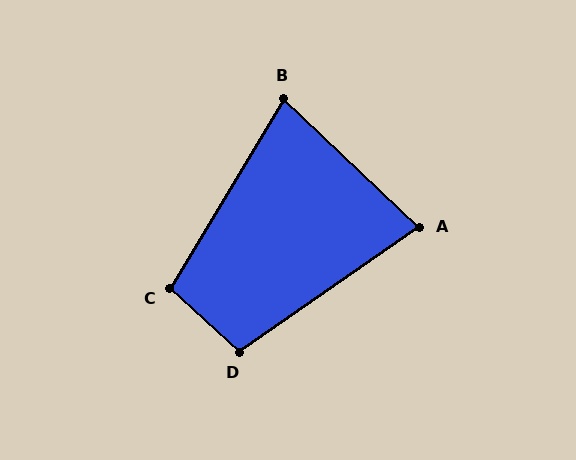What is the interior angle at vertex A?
Approximately 78 degrees (acute).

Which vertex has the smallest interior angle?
B, at approximately 77 degrees.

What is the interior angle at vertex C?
Approximately 102 degrees (obtuse).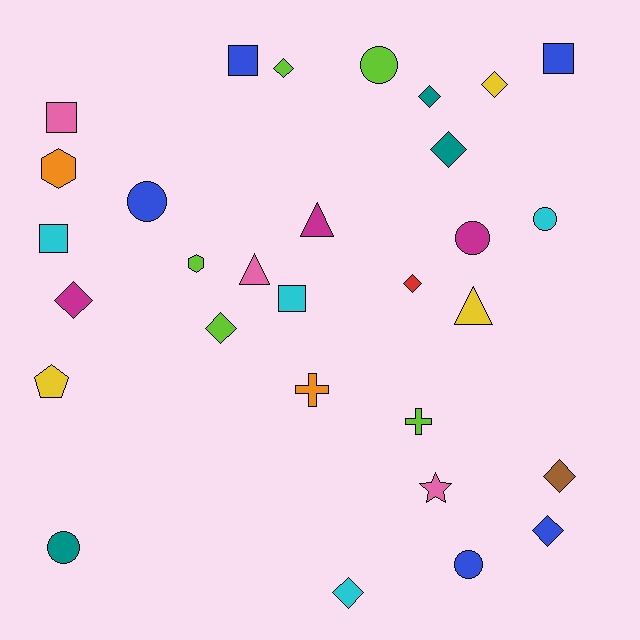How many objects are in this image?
There are 30 objects.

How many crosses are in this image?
There are 2 crosses.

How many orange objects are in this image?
There are 2 orange objects.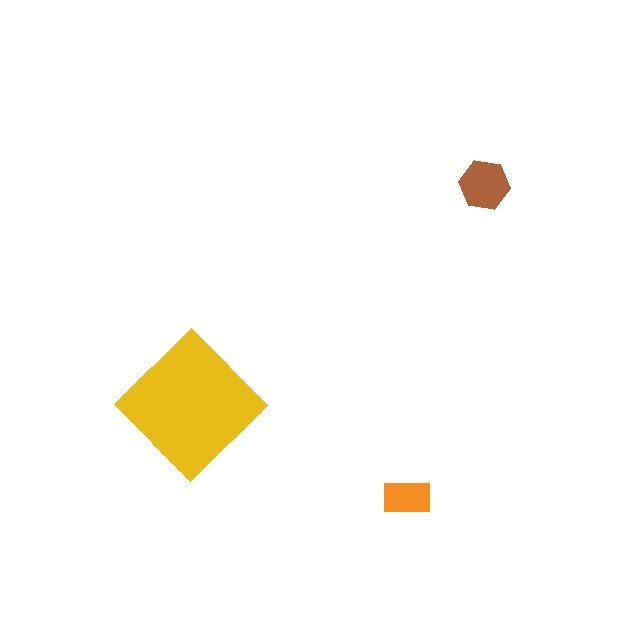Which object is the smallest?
The orange rectangle.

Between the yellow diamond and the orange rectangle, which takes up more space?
The yellow diamond.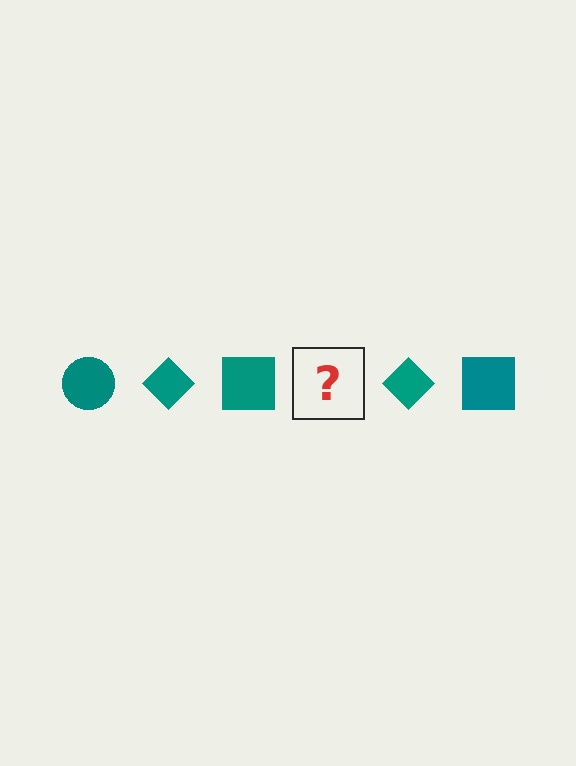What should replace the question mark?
The question mark should be replaced with a teal circle.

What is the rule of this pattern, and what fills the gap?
The rule is that the pattern cycles through circle, diamond, square shapes in teal. The gap should be filled with a teal circle.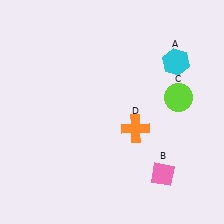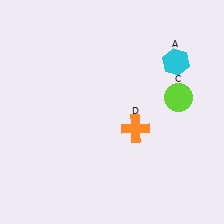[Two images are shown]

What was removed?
The pink diamond (B) was removed in Image 2.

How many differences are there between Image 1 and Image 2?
There is 1 difference between the two images.